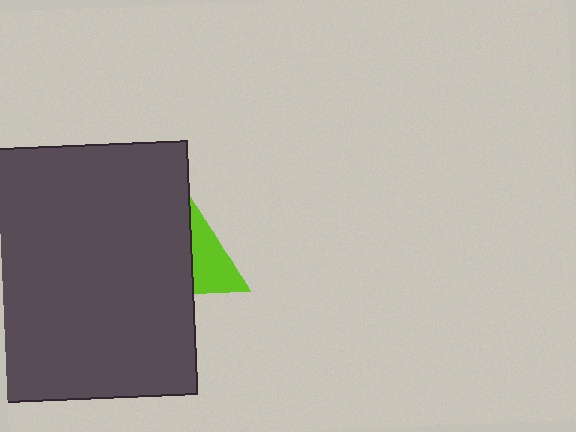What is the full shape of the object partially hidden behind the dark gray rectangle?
The partially hidden object is a lime triangle.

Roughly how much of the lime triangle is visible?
A small part of it is visible (roughly 35%).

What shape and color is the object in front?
The object in front is a dark gray rectangle.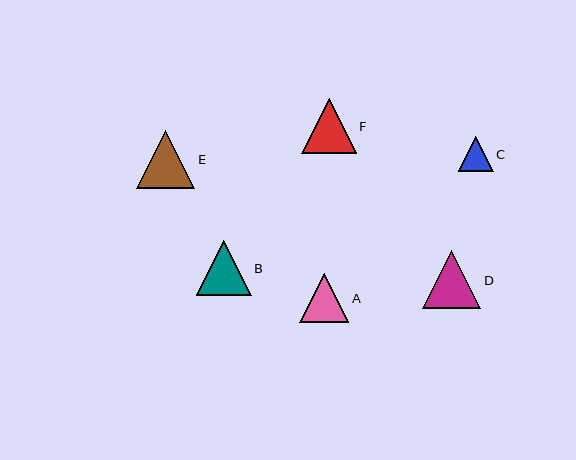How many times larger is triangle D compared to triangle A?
Triangle D is approximately 1.2 times the size of triangle A.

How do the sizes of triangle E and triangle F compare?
Triangle E and triangle F are approximately the same size.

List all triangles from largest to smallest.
From largest to smallest: E, D, B, F, A, C.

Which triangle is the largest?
Triangle E is the largest with a size of approximately 58 pixels.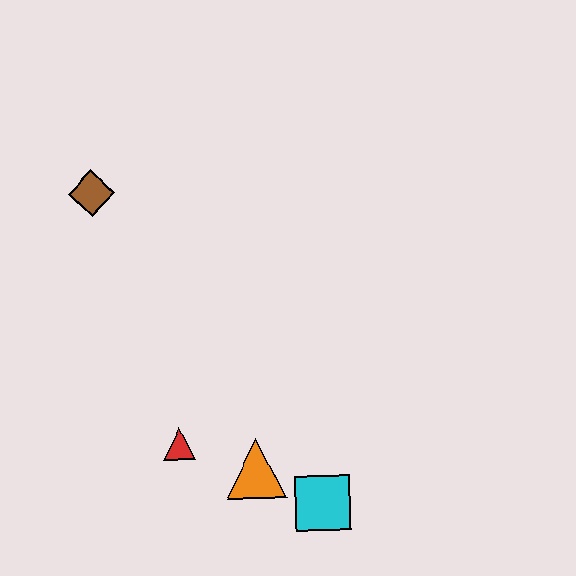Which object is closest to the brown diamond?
The red triangle is closest to the brown diamond.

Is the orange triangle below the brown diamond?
Yes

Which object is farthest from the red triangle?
The brown diamond is farthest from the red triangle.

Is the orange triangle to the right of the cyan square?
No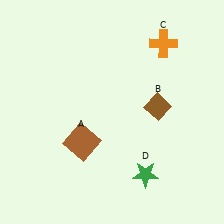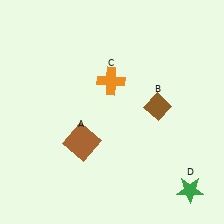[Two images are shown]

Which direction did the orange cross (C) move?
The orange cross (C) moved left.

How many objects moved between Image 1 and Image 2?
2 objects moved between the two images.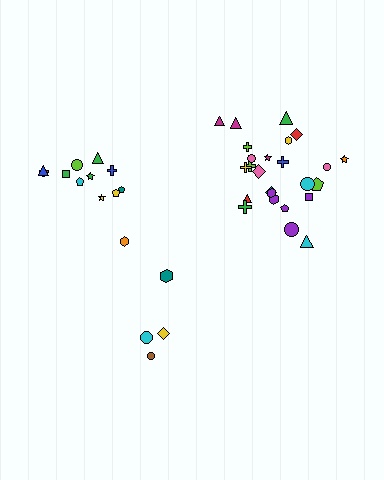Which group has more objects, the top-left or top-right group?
The top-right group.